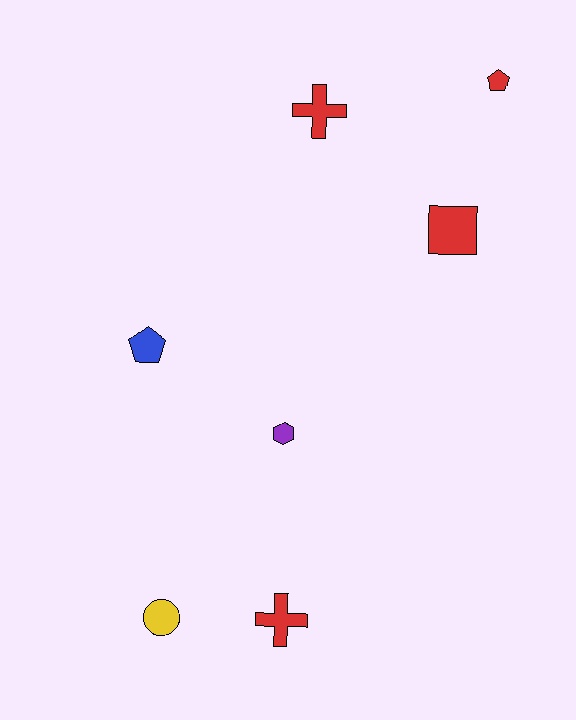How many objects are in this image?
There are 7 objects.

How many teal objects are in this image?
There are no teal objects.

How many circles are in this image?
There is 1 circle.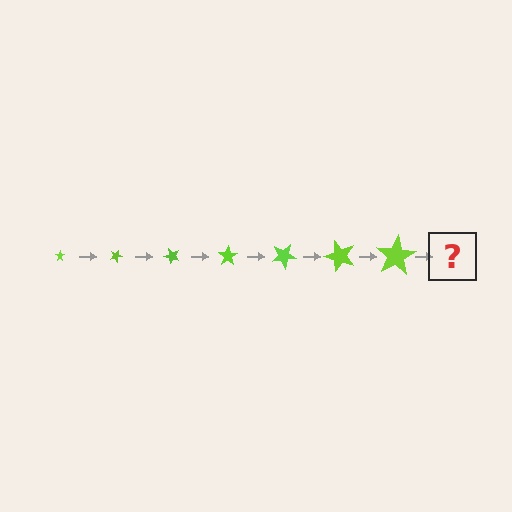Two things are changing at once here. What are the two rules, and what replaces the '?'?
The two rules are that the star grows larger each step and it rotates 25 degrees each step. The '?' should be a star, larger than the previous one and rotated 175 degrees from the start.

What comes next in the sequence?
The next element should be a star, larger than the previous one and rotated 175 degrees from the start.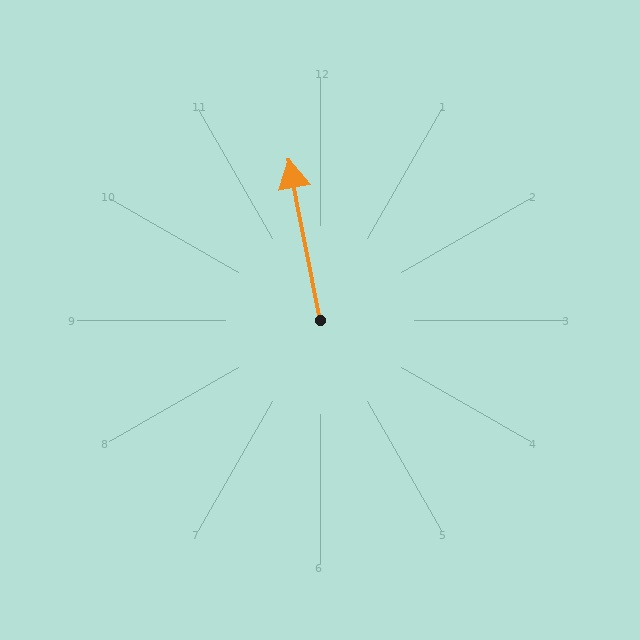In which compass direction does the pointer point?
North.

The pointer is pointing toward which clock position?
Roughly 12 o'clock.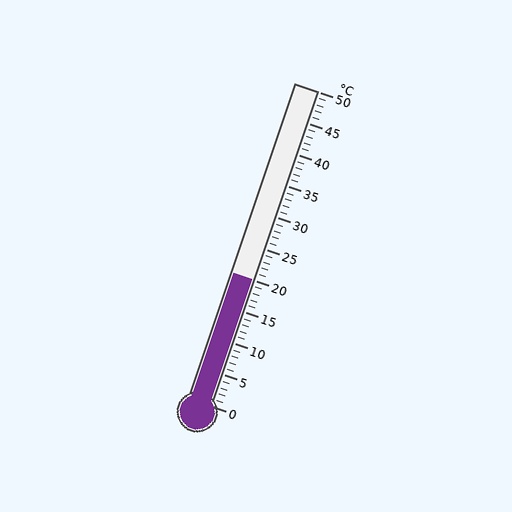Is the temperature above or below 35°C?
The temperature is below 35°C.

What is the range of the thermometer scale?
The thermometer scale ranges from 0°C to 50°C.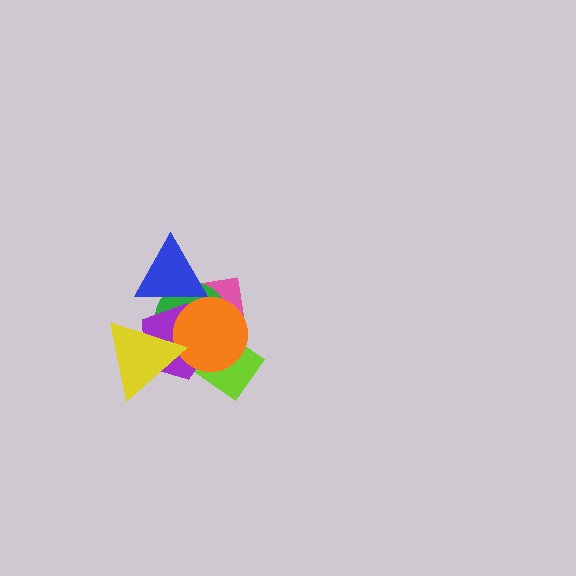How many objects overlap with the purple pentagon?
6 objects overlap with the purple pentagon.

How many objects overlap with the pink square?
5 objects overlap with the pink square.